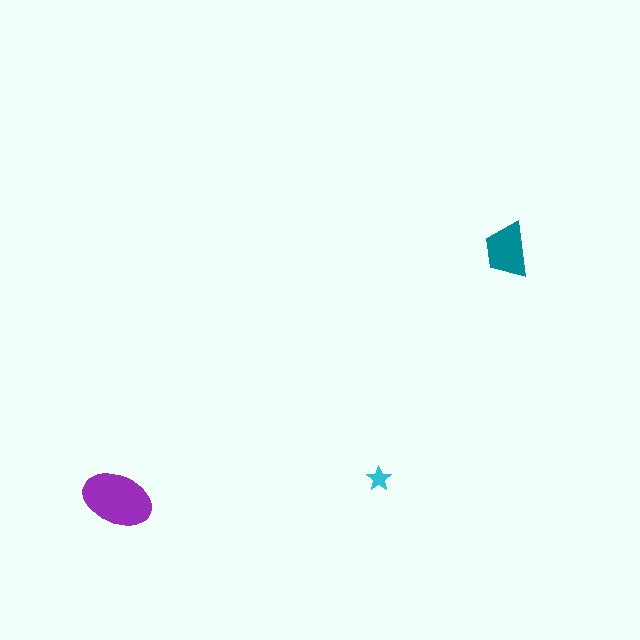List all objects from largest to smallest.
The purple ellipse, the teal trapezoid, the cyan star.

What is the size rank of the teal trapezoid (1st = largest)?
2nd.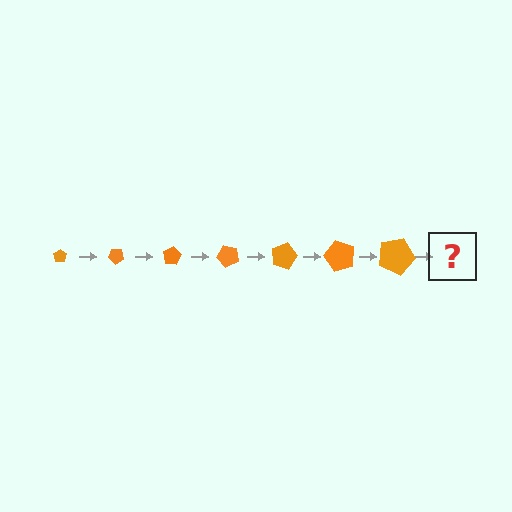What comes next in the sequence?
The next element should be a pentagon, larger than the previous one and rotated 280 degrees from the start.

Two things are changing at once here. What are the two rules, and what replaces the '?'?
The two rules are that the pentagon grows larger each step and it rotates 40 degrees each step. The '?' should be a pentagon, larger than the previous one and rotated 280 degrees from the start.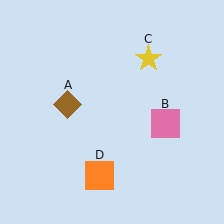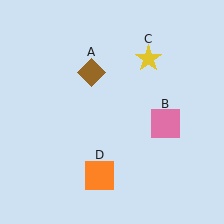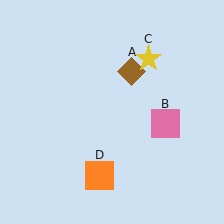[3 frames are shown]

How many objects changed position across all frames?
1 object changed position: brown diamond (object A).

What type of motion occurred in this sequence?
The brown diamond (object A) rotated clockwise around the center of the scene.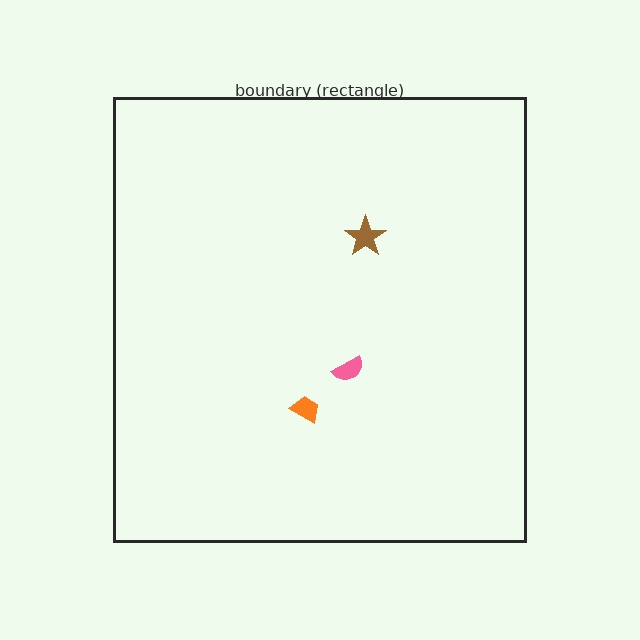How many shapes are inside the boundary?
3 inside, 0 outside.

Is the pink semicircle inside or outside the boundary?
Inside.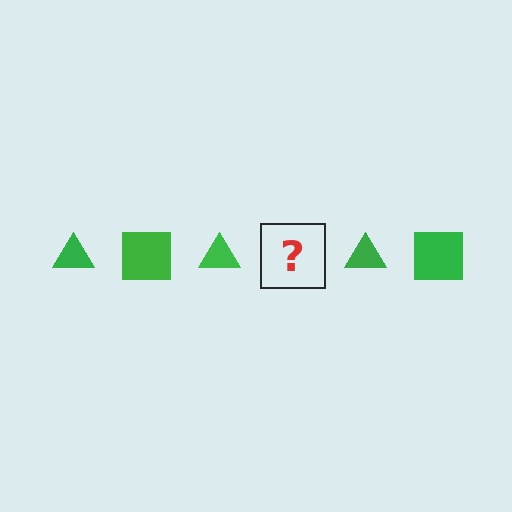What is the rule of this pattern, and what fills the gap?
The rule is that the pattern cycles through triangle, square shapes in green. The gap should be filled with a green square.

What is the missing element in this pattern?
The missing element is a green square.